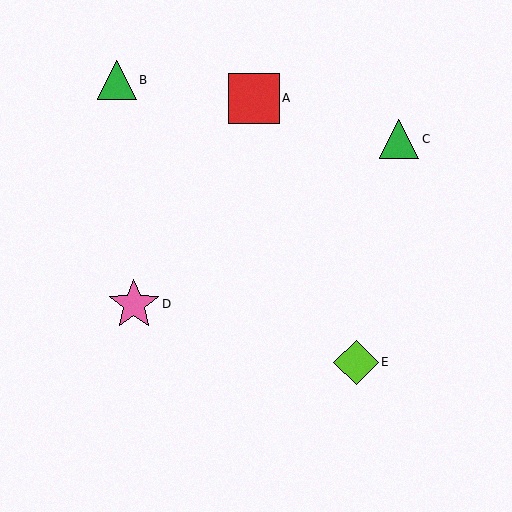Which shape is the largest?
The pink star (labeled D) is the largest.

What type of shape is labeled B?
Shape B is a green triangle.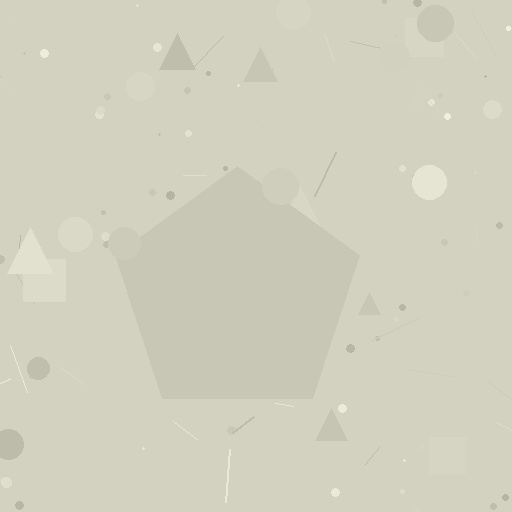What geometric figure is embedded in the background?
A pentagon is embedded in the background.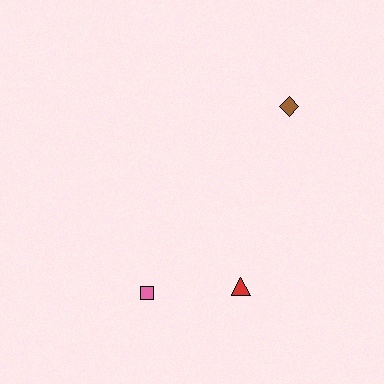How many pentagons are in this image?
There are no pentagons.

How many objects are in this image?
There are 3 objects.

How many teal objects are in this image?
There are no teal objects.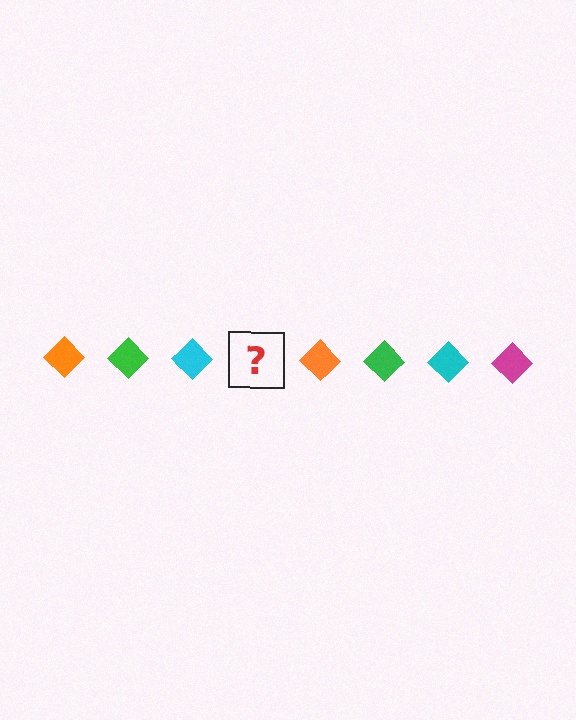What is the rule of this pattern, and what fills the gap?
The rule is that the pattern cycles through orange, green, cyan, magenta diamonds. The gap should be filled with a magenta diamond.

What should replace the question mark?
The question mark should be replaced with a magenta diamond.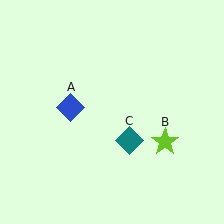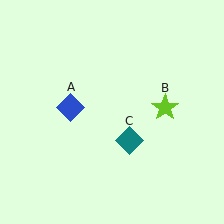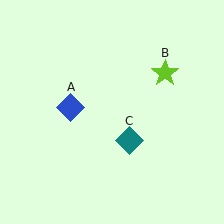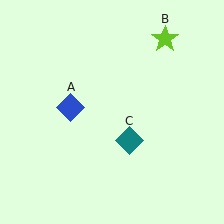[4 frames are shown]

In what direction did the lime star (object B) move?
The lime star (object B) moved up.